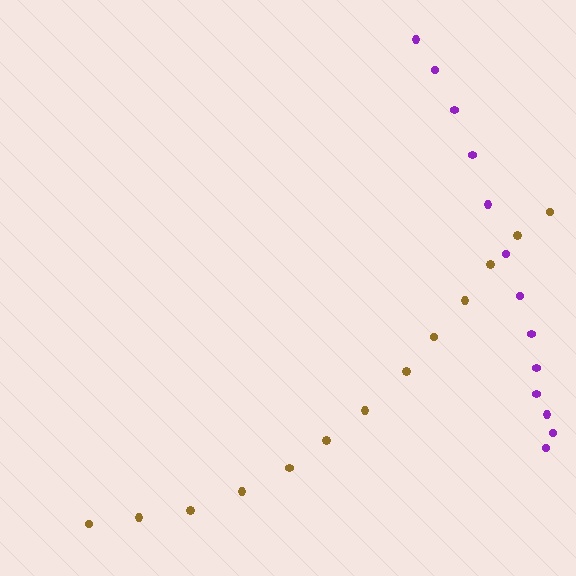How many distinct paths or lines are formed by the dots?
There are 2 distinct paths.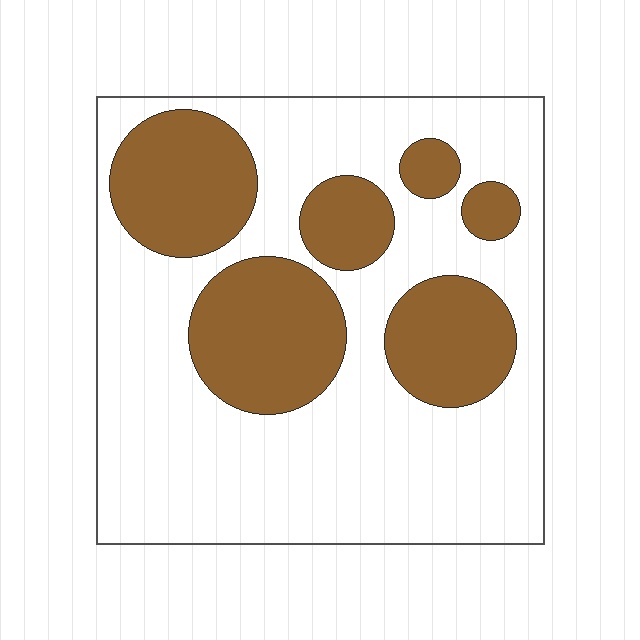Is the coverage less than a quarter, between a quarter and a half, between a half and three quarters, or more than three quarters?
Between a quarter and a half.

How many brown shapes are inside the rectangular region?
6.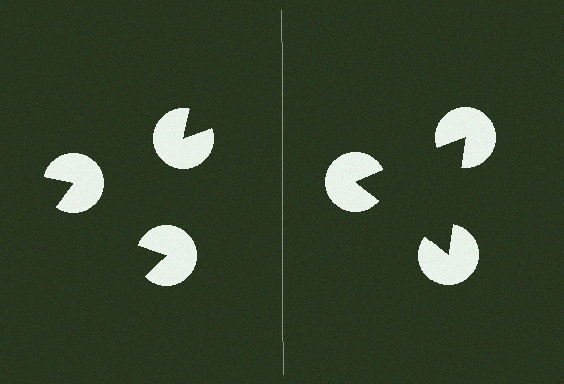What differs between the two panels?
The pac-man discs are positioned identically on both sides; only the wedge orientations differ. On the right they align to a triangle; on the left they are misaligned.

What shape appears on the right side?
An illusory triangle.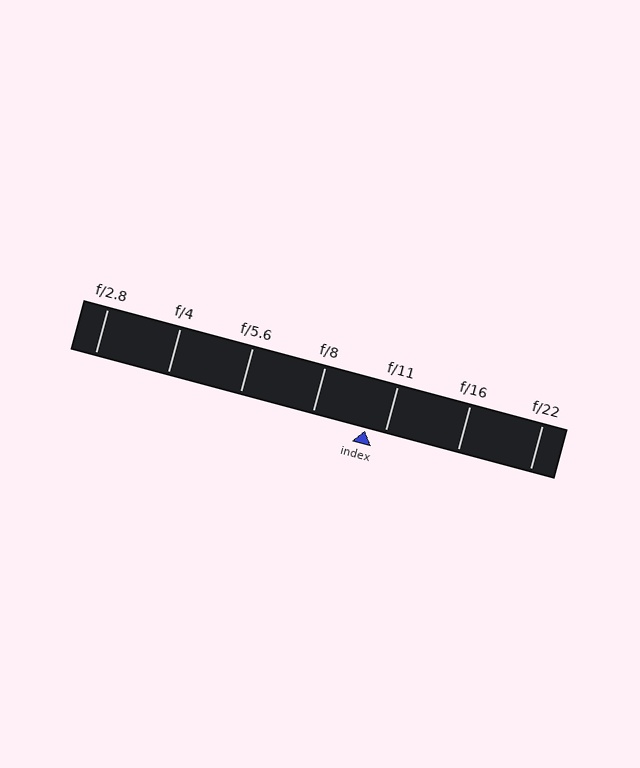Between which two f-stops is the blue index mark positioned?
The index mark is between f/8 and f/11.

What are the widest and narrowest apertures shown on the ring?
The widest aperture shown is f/2.8 and the narrowest is f/22.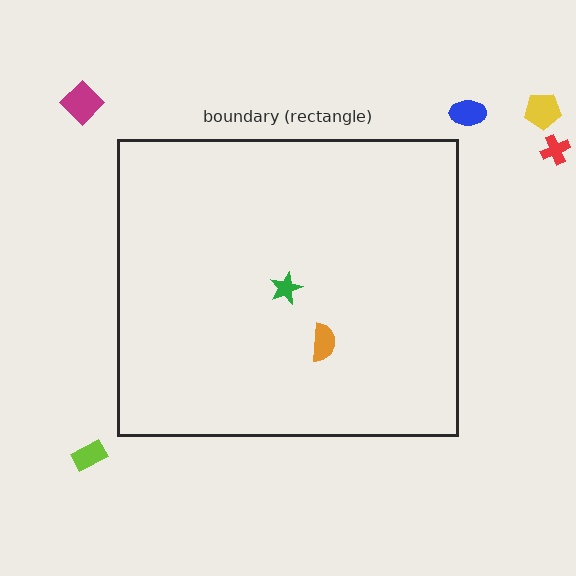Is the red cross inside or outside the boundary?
Outside.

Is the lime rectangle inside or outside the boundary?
Outside.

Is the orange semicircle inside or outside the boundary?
Inside.